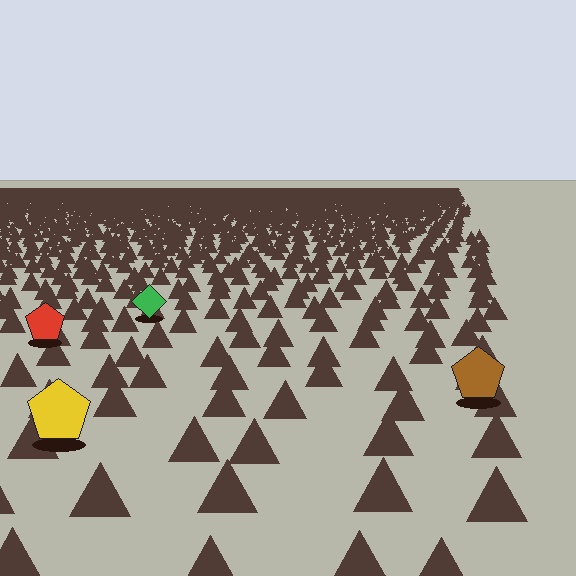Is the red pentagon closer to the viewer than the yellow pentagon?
No. The yellow pentagon is closer — you can tell from the texture gradient: the ground texture is coarser near it.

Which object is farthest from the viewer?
The green diamond is farthest from the viewer. It appears smaller and the ground texture around it is denser.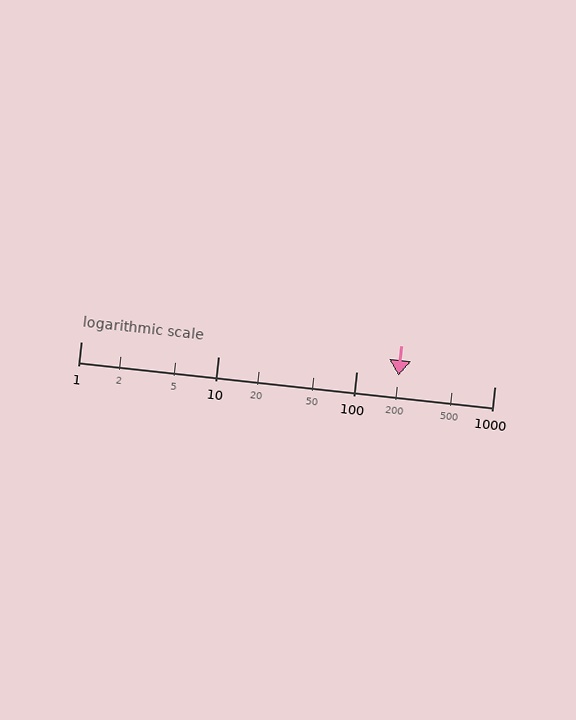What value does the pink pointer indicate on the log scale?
The pointer indicates approximately 200.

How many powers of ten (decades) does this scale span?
The scale spans 3 decades, from 1 to 1000.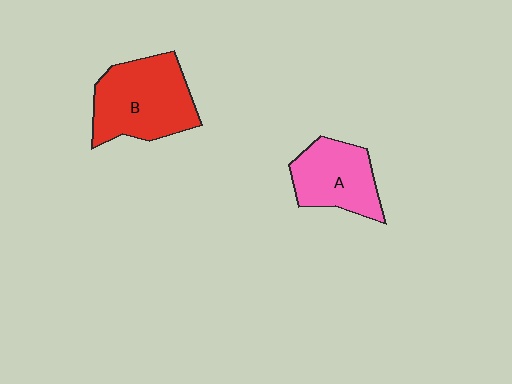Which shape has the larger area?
Shape B (red).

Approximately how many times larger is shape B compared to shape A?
Approximately 1.4 times.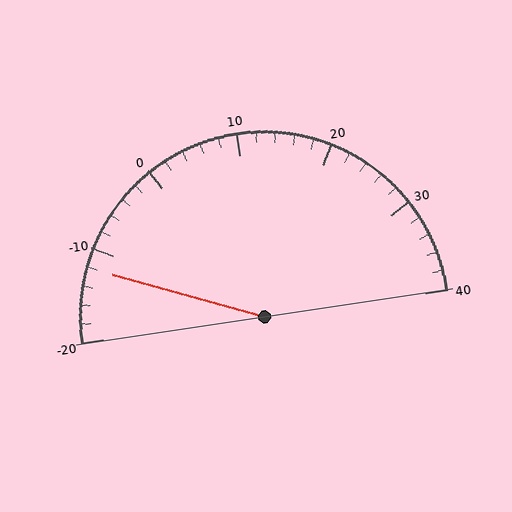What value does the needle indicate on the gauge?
The needle indicates approximately -12.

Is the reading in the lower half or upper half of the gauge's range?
The reading is in the lower half of the range (-20 to 40).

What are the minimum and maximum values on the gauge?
The gauge ranges from -20 to 40.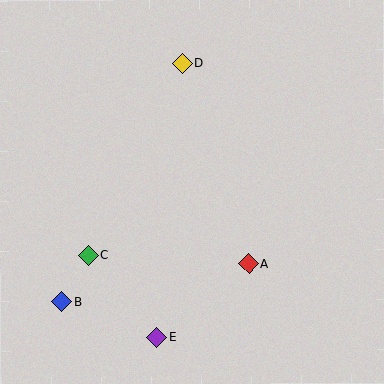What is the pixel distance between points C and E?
The distance between C and E is 107 pixels.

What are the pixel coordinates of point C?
Point C is at (89, 255).